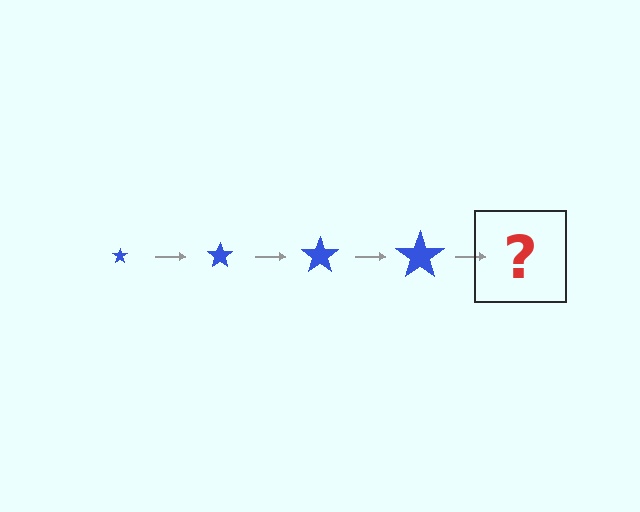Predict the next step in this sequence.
The next step is a blue star, larger than the previous one.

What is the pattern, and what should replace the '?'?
The pattern is that the star gets progressively larger each step. The '?' should be a blue star, larger than the previous one.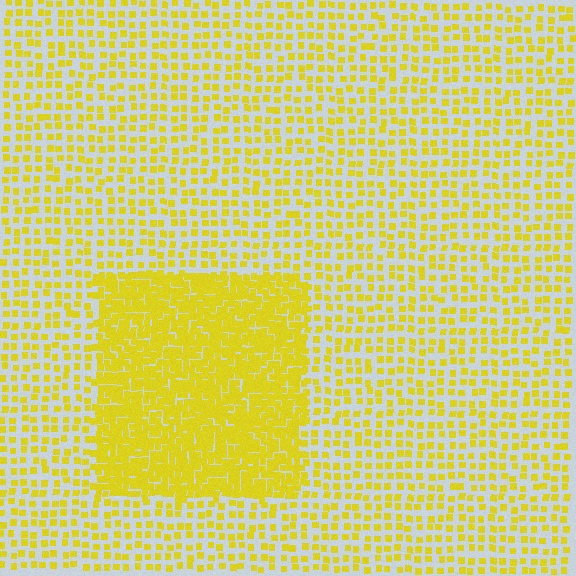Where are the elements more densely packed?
The elements are more densely packed inside the rectangle boundary.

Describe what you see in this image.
The image contains small yellow elements arranged at two different densities. A rectangle-shaped region is visible where the elements are more densely packed than the surrounding area.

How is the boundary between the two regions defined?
The boundary is defined by a change in element density (approximately 2.5x ratio). All elements are the same color, size, and shape.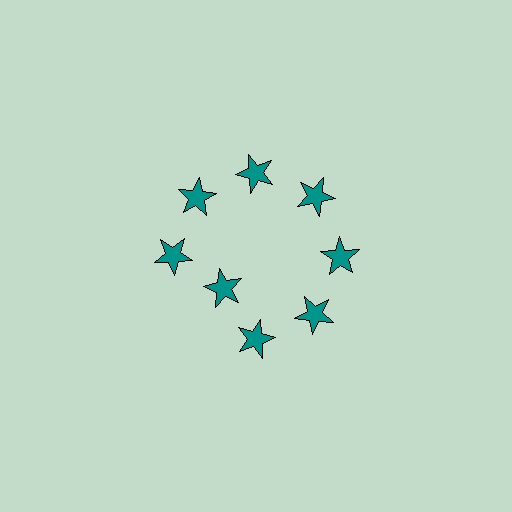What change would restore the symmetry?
The symmetry would be restored by moving it outward, back onto the ring so that all 8 stars sit at equal angles and equal distance from the center.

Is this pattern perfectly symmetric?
No. The 8 teal stars are arranged in a ring, but one element near the 8 o'clock position is pulled inward toward the center, breaking the 8-fold rotational symmetry.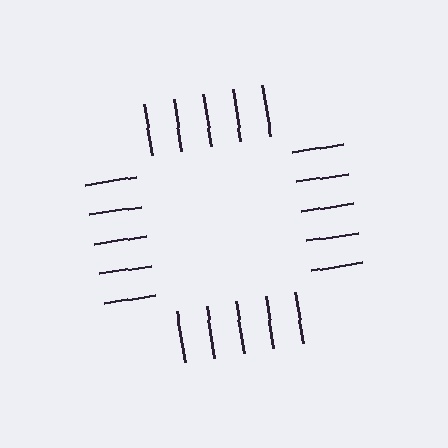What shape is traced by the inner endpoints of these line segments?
An illusory square — the line segments terminate on its edges but no continuous stroke is drawn.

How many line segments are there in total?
20 — 5 along each of the 4 edges.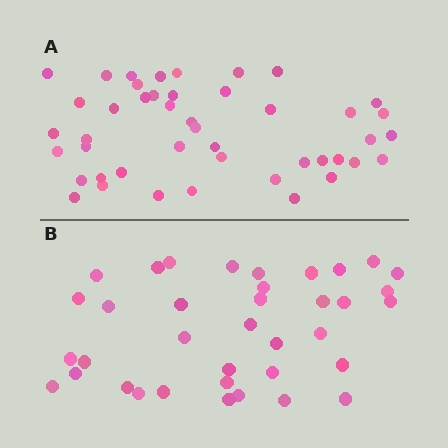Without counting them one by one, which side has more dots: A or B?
Region A (the top region) has more dots.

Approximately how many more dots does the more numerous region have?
Region A has roughly 8 or so more dots than region B.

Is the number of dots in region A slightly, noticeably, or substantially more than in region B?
Region A has only slightly more — the two regions are fairly close. The ratio is roughly 1.2 to 1.